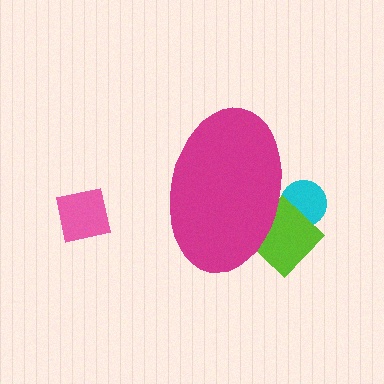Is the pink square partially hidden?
No, the pink square is fully visible.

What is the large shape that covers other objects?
A magenta ellipse.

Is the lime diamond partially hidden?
Yes, the lime diamond is partially hidden behind the magenta ellipse.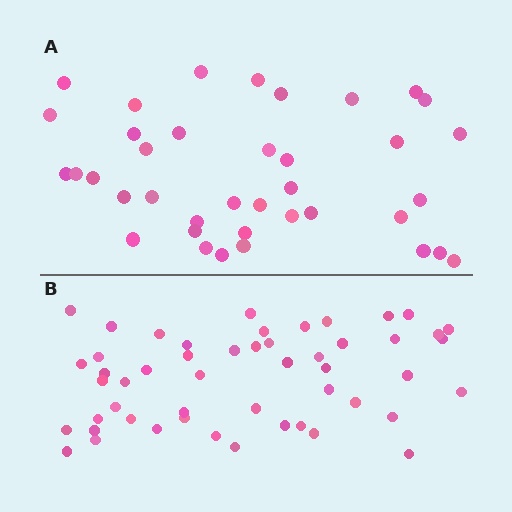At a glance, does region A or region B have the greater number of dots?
Region B (the bottom region) has more dots.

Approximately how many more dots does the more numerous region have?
Region B has approximately 15 more dots than region A.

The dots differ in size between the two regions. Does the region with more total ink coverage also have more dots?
No. Region A has more total ink coverage because its dots are larger, but region B actually contains more individual dots. Total area can be misleading — the number of items is what matters here.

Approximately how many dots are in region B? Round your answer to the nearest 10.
About 50 dots. (The exact count is 51, which rounds to 50.)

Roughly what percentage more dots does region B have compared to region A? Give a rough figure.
About 35% more.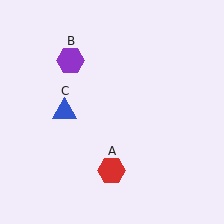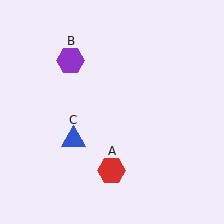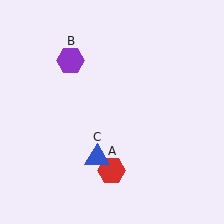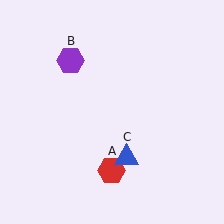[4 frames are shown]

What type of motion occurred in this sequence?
The blue triangle (object C) rotated counterclockwise around the center of the scene.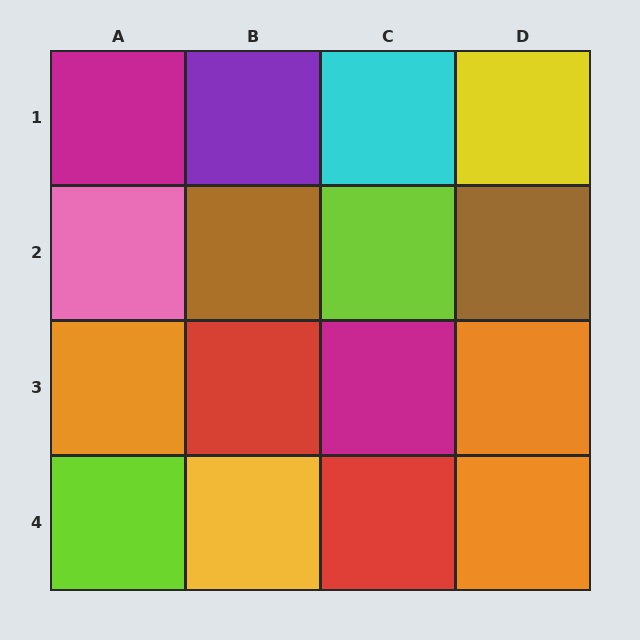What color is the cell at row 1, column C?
Cyan.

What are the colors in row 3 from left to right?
Orange, red, magenta, orange.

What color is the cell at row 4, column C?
Red.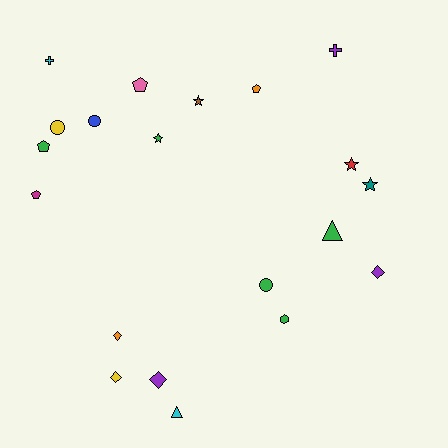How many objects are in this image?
There are 20 objects.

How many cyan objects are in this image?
There are 2 cyan objects.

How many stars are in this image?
There are 4 stars.